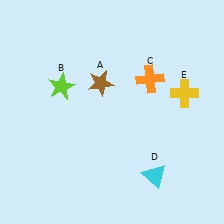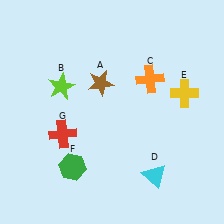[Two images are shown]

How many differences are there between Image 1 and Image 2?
There are 2 differences between the two images.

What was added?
A green hexagon (F), a red cross (G) were added in Image 2.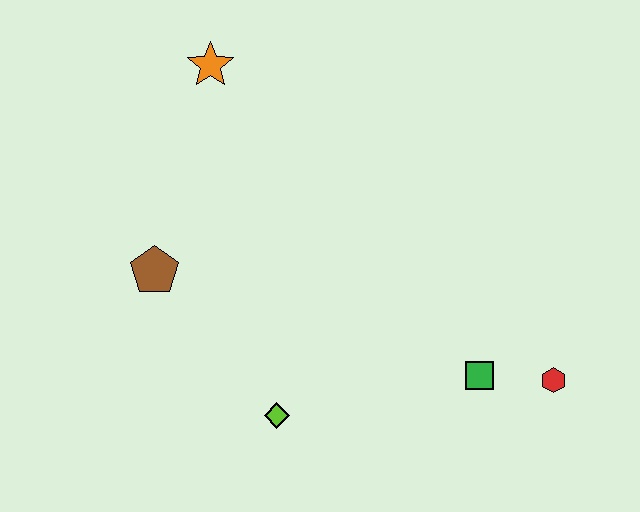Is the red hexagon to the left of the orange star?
No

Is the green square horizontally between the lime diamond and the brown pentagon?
No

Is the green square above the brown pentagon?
No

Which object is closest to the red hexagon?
The green square is closest to the red hexagon.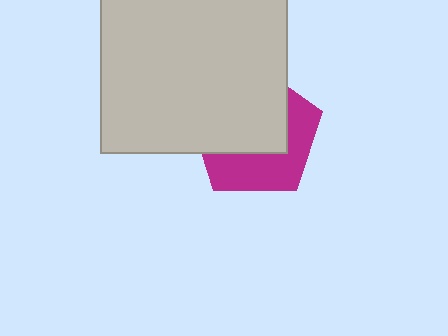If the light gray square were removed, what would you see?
You would see the complete magenta pentagon.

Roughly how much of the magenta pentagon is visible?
A small part of it is visible (roughly 44%).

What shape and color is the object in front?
The object in front is a light gray square.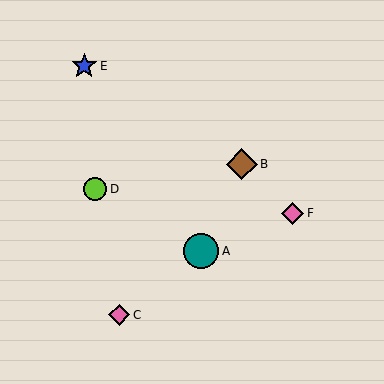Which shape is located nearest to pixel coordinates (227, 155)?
The brown diamond (labeled B) at (242, 164) is nearest to that location.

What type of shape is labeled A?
Shape A is a teal circle.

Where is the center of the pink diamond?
The center of the pink diamond is at (119, 315).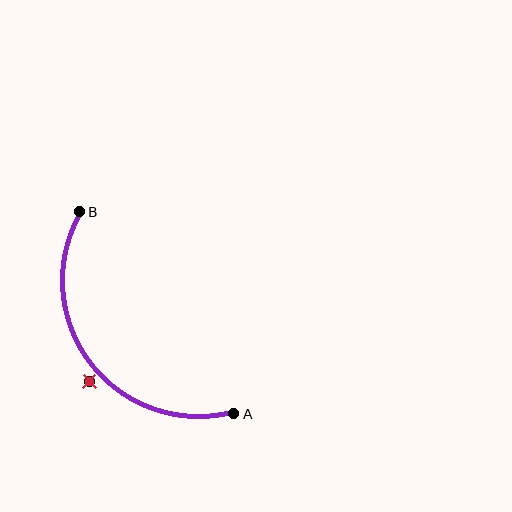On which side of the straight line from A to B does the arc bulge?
The arc bulges below and to the left of the straight line connecting A and B.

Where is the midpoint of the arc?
The arc midpoint is the point on the curve farthest from the straight line joining A and B. It sits below and to the left of that line.